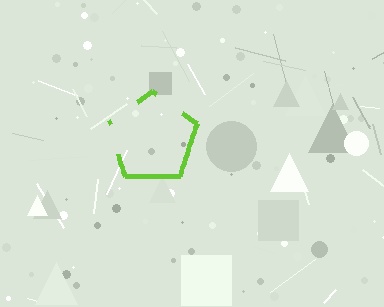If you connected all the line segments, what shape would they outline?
They would outline a pentagon.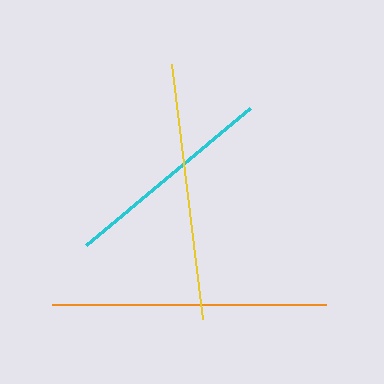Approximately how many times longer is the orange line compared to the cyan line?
The orange line is approximately 1.3 times the length of the cyan line.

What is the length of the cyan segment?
The cyan segment is approximately 214 pixels long.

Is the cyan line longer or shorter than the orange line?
The orange line is longer than the cyan line.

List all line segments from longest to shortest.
From longest to shortest: orange, yellow, cyan.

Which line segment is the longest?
The orange line is the longest at approximately 274 pixels.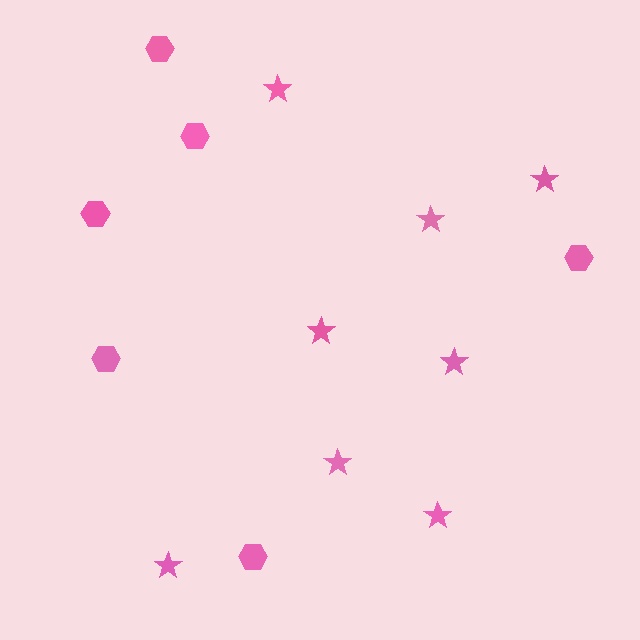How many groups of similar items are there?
There are 2 groups: one group of stars (8) and one group of hexagons (6).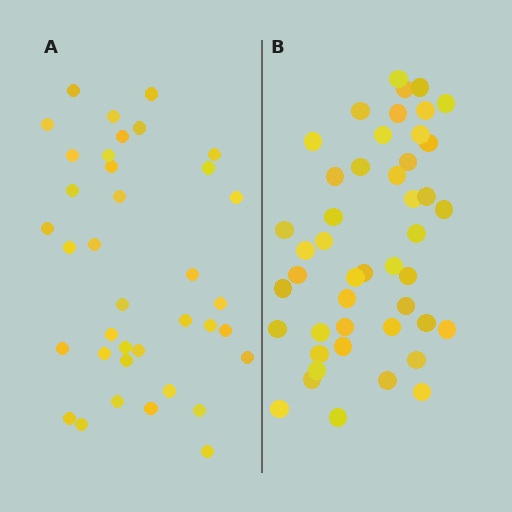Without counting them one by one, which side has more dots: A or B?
Region B (the right region) has more dots.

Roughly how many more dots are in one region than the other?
Region B has roughly 8 or so more dots than region A.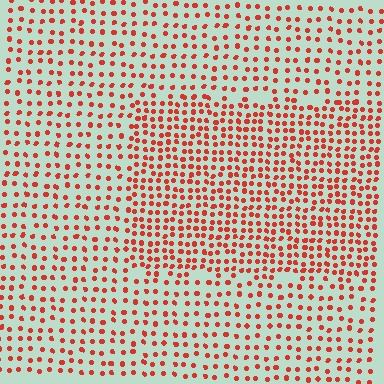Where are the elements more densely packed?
The elements are more densely packed inside the rectangle boundary.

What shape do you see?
I see a rectangle.